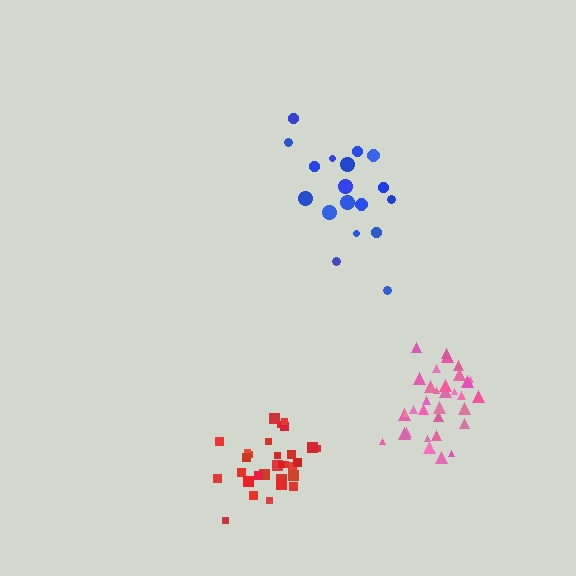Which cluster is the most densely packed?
Pink.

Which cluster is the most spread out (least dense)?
Blue.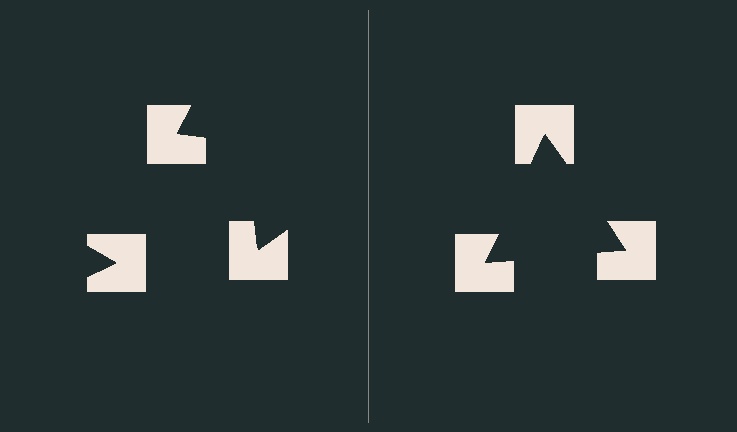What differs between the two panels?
The notched squares are positioned identically on both sides; only the wedge orientations differ. On the right they align to a triangle; on the left they are misaligned.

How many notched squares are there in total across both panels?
6 — 3 on each side.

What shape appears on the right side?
An illusory triangle.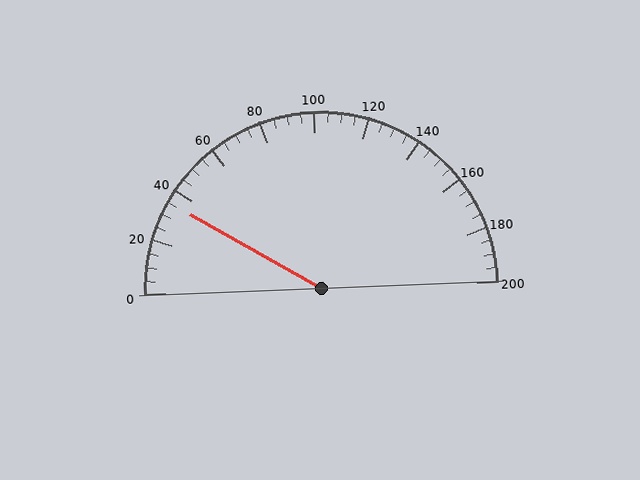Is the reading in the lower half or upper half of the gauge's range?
The reading is in the lower half of the range (0 to 200).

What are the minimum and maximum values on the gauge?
The gauge ranges from 0 to 200.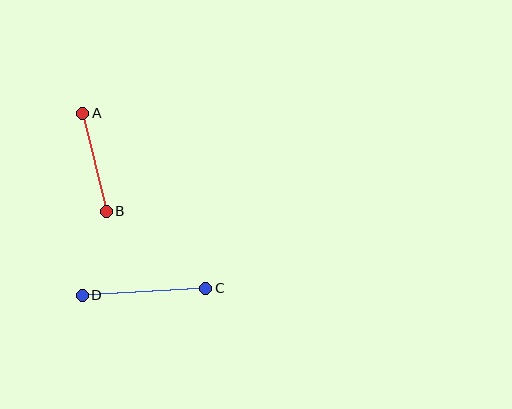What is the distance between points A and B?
The distance is approximately 101 pixels.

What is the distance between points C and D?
The distance is approximately 124 pixels.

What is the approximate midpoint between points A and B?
The midpoint is at approximately (94, 162) pixels.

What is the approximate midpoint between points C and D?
The midpoint is at approximately (144, 292) pixels.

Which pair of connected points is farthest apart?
Points C and D are farthest apart.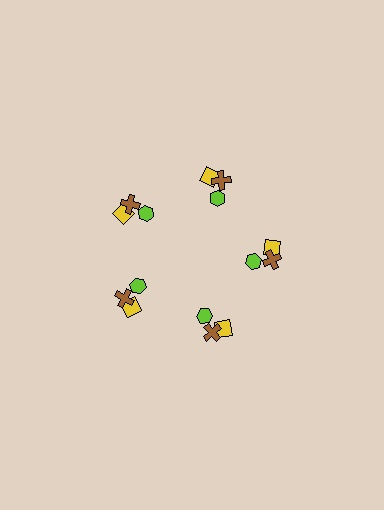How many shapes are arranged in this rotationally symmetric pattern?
There are 15 shapes, arranged in 5 groups of 3.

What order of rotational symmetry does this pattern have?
This pattern has 5-fold rotational symmetry.